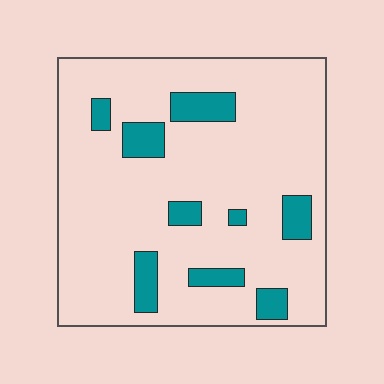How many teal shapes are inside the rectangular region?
9.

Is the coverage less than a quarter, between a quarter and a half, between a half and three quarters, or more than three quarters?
Less than a quarter.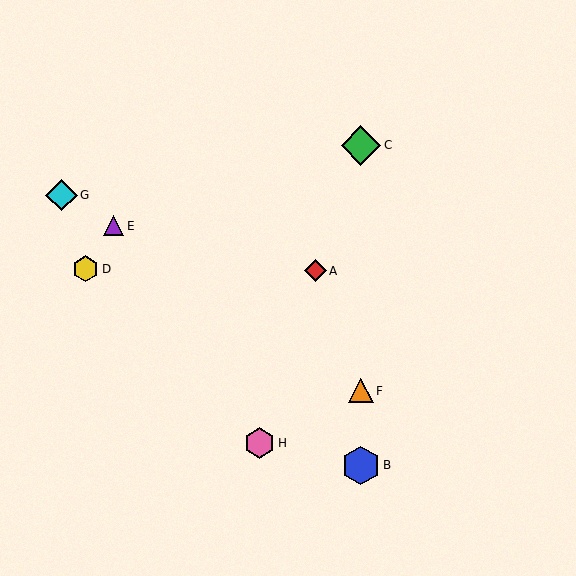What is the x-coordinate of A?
Object A is at x≈315.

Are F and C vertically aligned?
Yes, both are at x≈361.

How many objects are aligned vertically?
3 objects (B, C, F) are aligned vertically.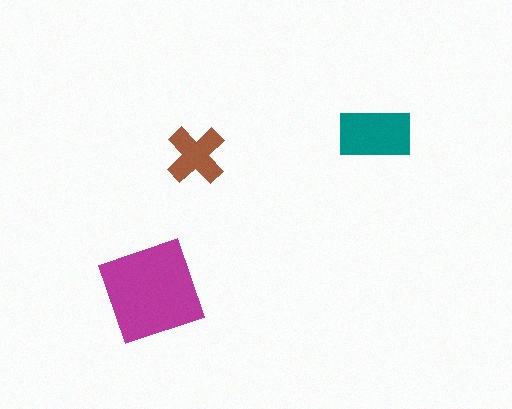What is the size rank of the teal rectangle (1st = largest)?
2nd.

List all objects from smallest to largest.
The brown cross, the teal rectangle, the magenta square.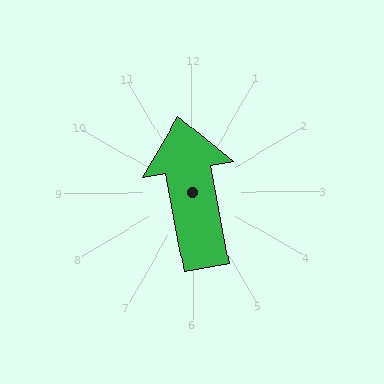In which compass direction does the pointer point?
North.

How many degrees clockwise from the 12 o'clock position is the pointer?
Approximately 350 degrees.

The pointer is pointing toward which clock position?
Roughly 12 o'clock.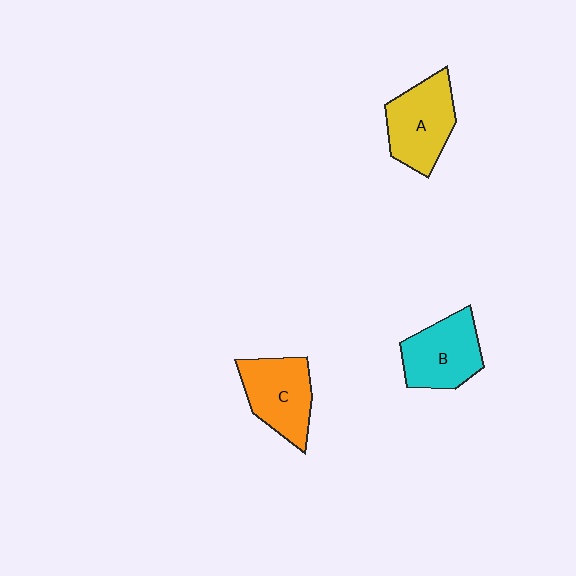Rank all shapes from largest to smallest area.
From largest to smallest: A (yellow), C (orange), B (cyan).